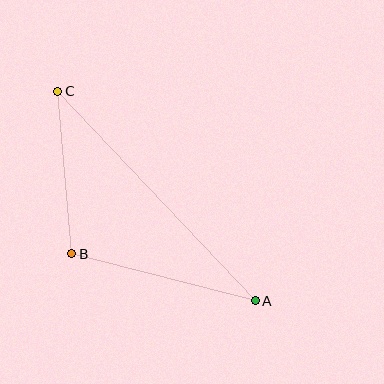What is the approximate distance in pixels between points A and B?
The distance between A and B is approximately 190 pixels.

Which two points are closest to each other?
Points B and C are closest to each other.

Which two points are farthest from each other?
Points A and C are farthest from each other.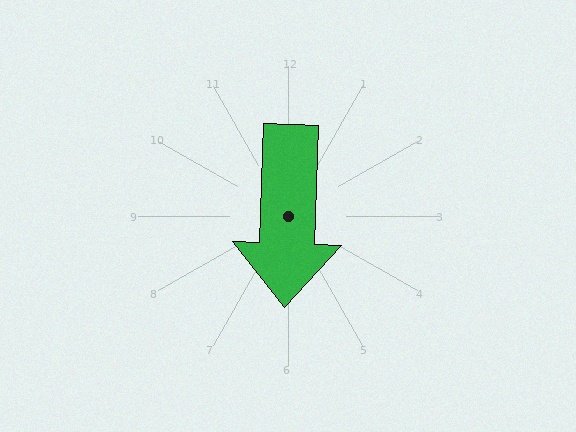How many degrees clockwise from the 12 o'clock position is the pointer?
Approximately 182 degrees.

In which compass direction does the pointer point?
South.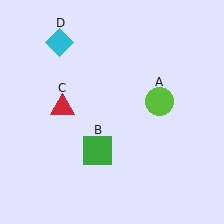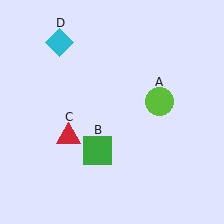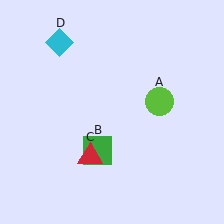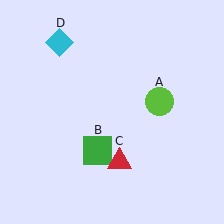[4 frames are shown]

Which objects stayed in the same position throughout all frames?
Lime circle (object A) and green square (object B) and cyan diamond (object D) remained stationary.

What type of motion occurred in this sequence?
The red triangle (object C) rotated counterclockwise around the center of the scene.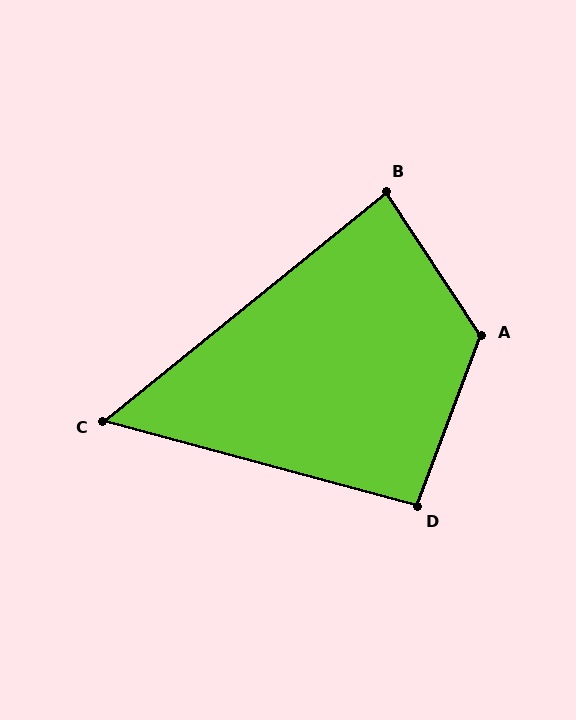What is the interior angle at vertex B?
Approximately 84 degrees (acute).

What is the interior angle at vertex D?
Approximately 96 degrees (obtuse).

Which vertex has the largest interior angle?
A, at approximately 126 degrees.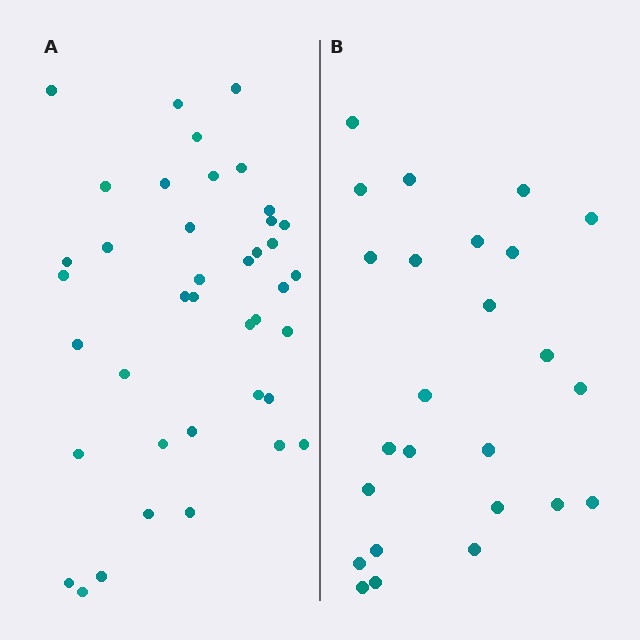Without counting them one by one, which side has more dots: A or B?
Region A (the left region) has more dots.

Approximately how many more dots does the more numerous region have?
Region A has approximately 15 more dots than region B.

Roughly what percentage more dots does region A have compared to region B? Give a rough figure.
About 60% more.